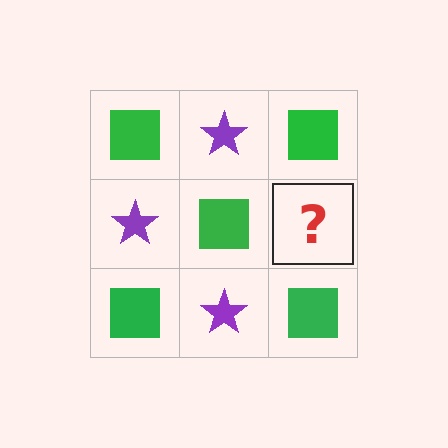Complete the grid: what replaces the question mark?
The question mark should be replaced with a purple star.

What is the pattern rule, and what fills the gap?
The rule is that it alternates green square and purple star in a checkerboard pattern. The gap should be filled with a purple star.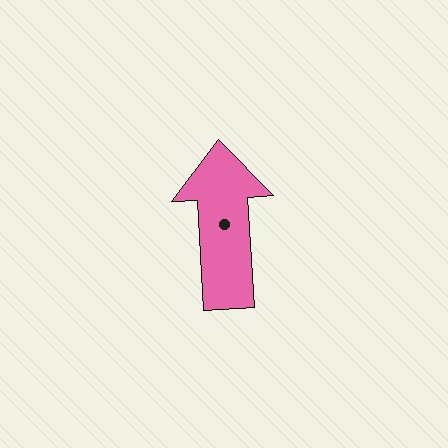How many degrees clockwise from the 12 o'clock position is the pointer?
Approximately 356 degrees.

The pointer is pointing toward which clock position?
Roughly 12 o'clock.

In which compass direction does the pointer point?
North.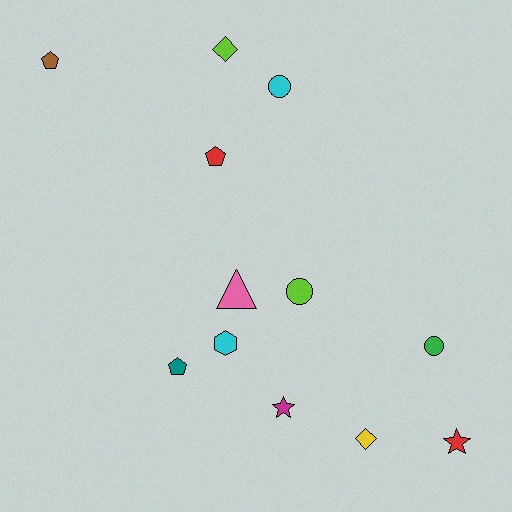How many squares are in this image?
There are no squares.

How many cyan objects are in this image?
There are 2 cyan objects.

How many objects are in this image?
There are 12 objects.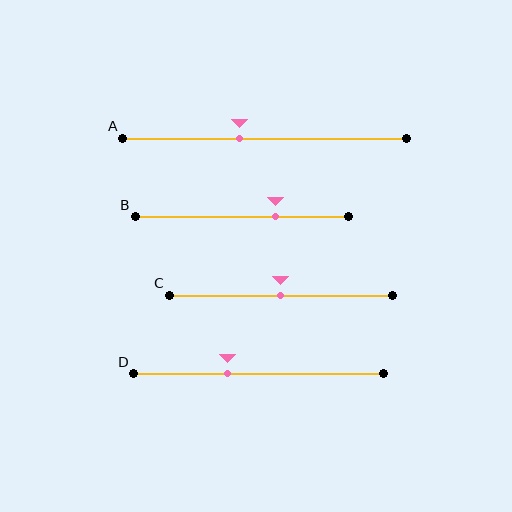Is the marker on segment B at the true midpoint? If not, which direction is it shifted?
No, the marker on segment B is shifted to the right by about 16% of the segment length.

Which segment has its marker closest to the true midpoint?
Segment C has its marker closest to the true midpoint.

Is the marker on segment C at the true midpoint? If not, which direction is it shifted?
Yes, the marker on segment C is at the true midpoint.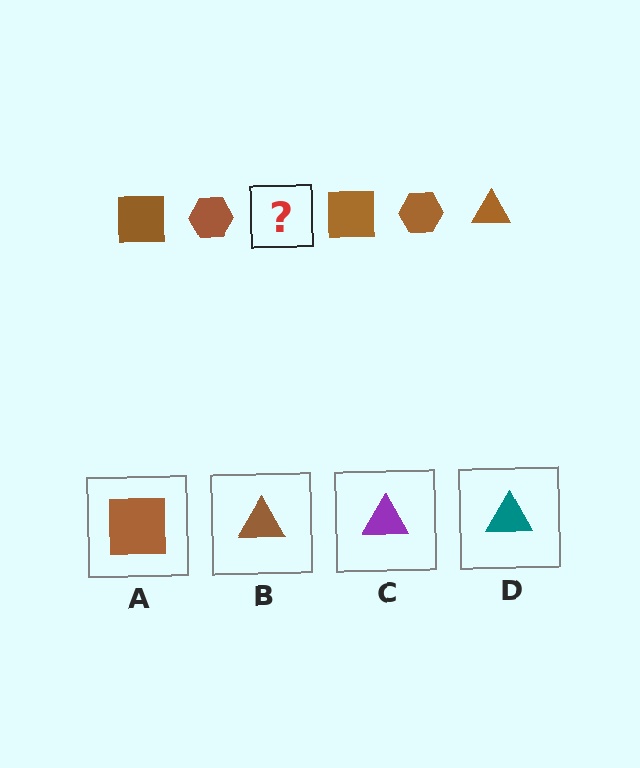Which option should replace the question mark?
Option B.